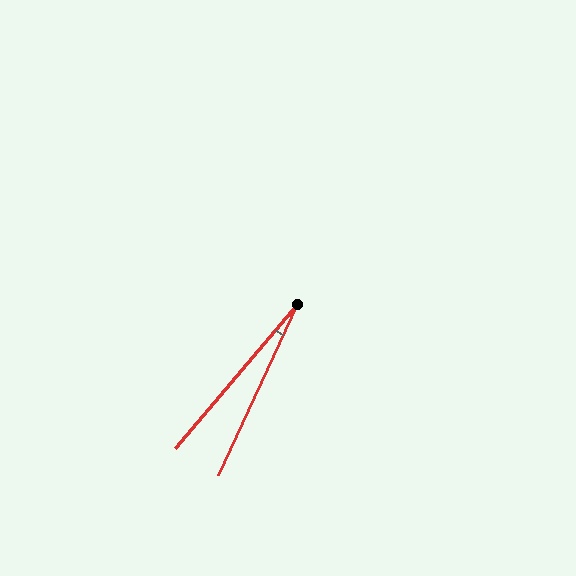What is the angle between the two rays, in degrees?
Approximately 16 degrees.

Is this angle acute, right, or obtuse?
It is acute.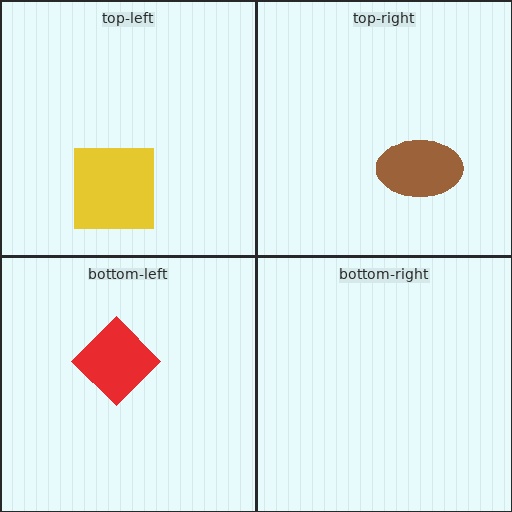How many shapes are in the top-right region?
1.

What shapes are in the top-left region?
The yellow square.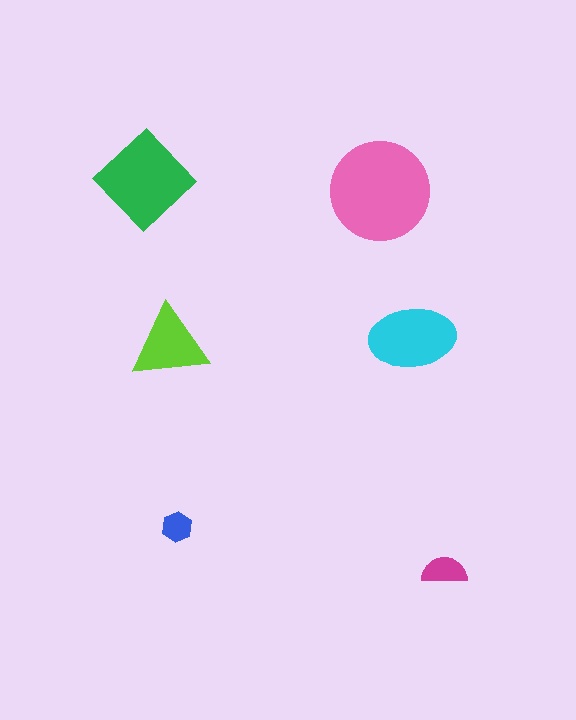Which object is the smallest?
The blue hexagon.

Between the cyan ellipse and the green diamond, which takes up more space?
The green diamond.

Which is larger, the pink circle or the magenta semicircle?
The pink circle.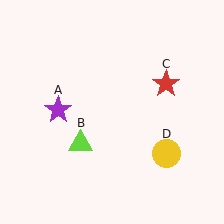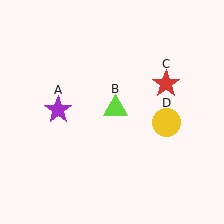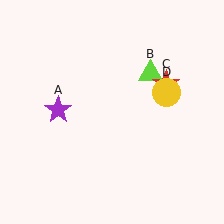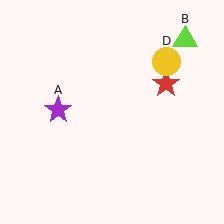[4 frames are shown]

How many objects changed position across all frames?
2 objects changed position: lime triangle (object B), yellow circle (object D).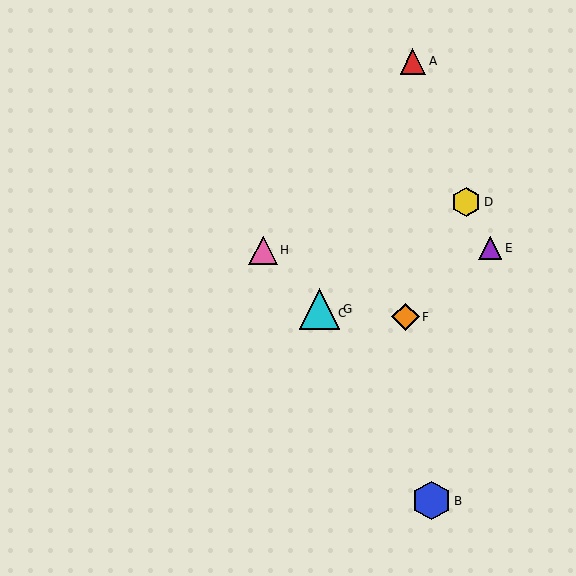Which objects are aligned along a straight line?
Objects C, G, H are aligned along a straight line.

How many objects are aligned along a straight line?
3 objects (C, G, H) are aligned along a straight line.